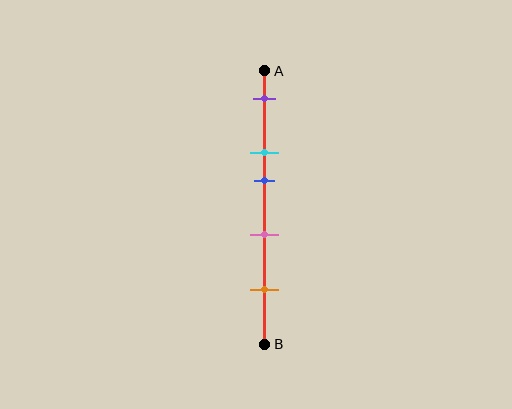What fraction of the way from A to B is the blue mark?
The blue mark is approximately 40% (0.4) of the way from A to B.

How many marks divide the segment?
There are 5 marks dividing the segment.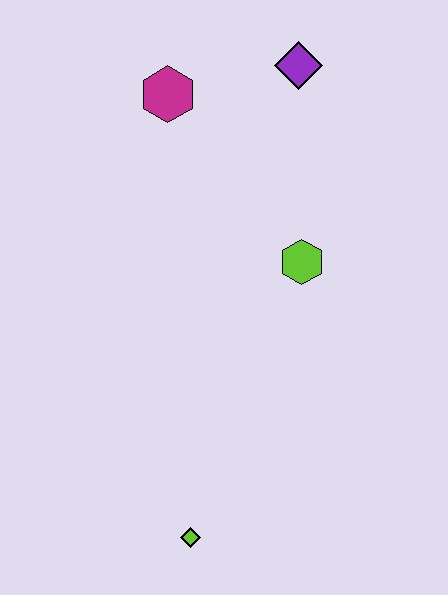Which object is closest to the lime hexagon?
The purple diamond is closest to the lime hexagon.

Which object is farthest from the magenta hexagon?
The lime diamond is farthest from the magenta hexagon.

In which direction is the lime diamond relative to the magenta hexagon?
The lime diamond is below the magenta hexagon.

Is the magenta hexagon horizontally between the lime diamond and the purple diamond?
No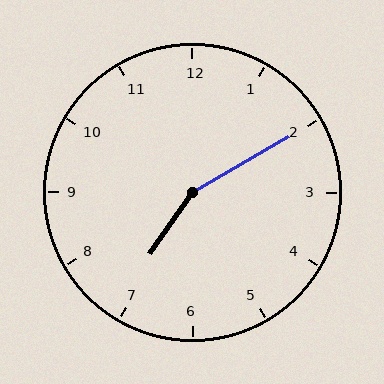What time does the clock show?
7:10.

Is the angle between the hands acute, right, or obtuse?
It is obtuse.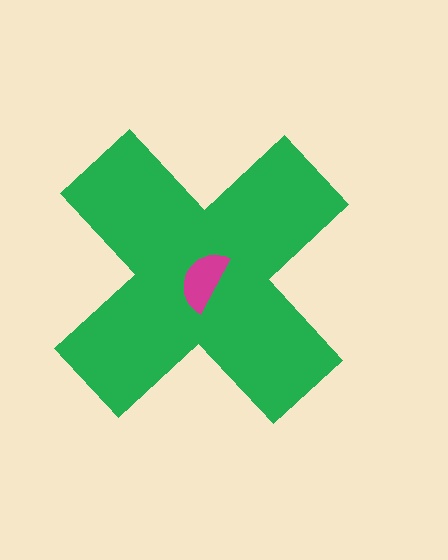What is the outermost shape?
The green cross.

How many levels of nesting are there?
2.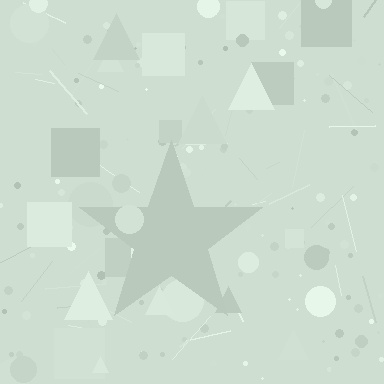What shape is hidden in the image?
A star is hidden in the image.